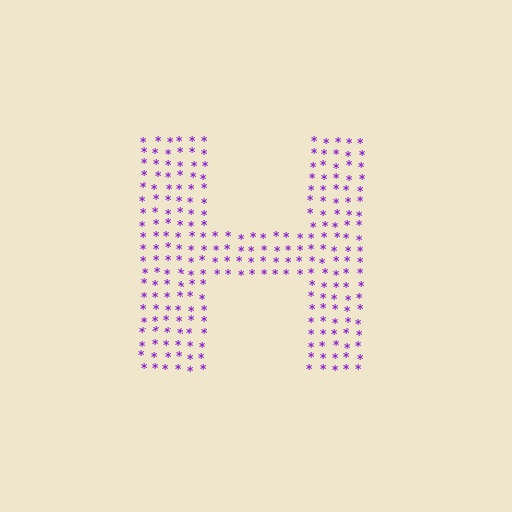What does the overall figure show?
The overall figure shows the letter H.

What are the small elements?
The small elements are asterisks.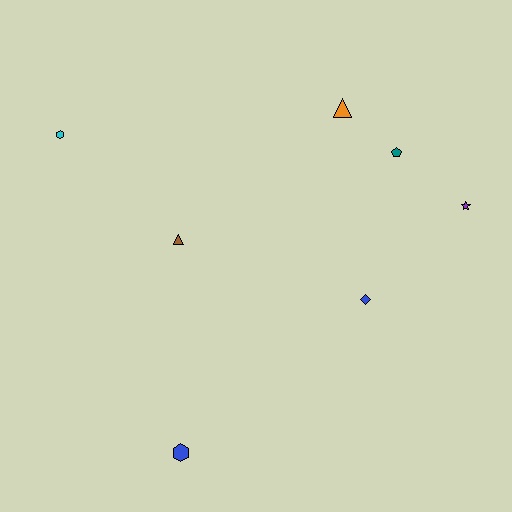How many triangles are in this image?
There are 2 triangles.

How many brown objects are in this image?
There is 1 brown object.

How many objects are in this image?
There are 7 objects.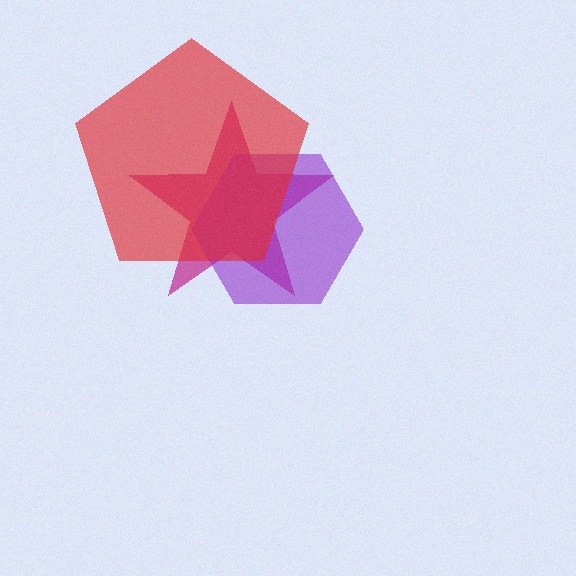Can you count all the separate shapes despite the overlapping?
Yes, there are 3 separate shapes.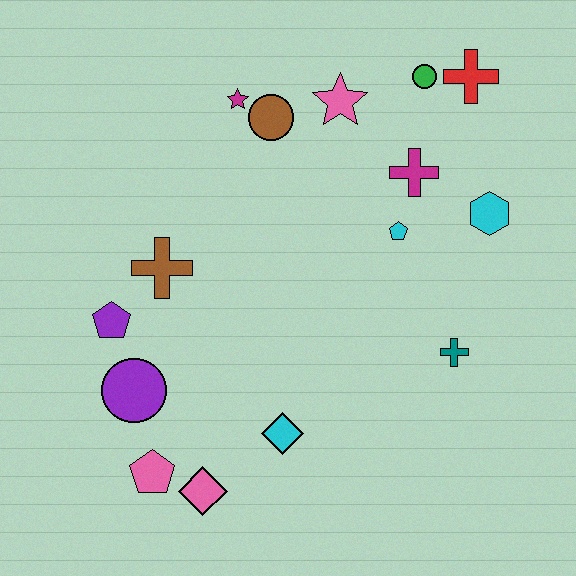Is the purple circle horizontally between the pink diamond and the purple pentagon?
Yes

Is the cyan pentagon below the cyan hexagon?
Yes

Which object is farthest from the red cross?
The pink pentagon is farthest from the red cross.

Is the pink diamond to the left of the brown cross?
No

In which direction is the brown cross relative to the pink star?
The brown cross is to the left of the pink star.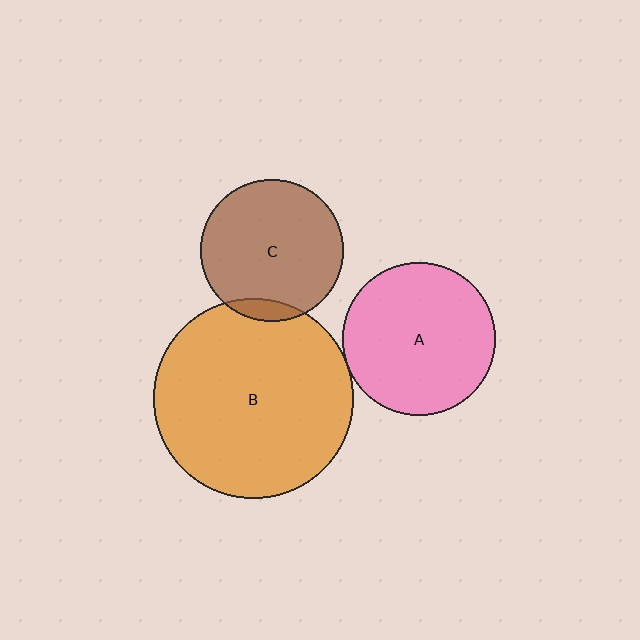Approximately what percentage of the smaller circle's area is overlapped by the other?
Approximately 10%.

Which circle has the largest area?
Circle B (orange).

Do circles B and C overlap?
Yes.